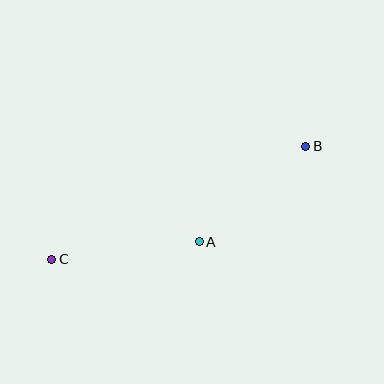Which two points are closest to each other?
Points A and B are closest to each other.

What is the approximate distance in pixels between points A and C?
The distance between A and C is approximately 149 pixels.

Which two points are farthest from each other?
Points B and C are farthest from each other.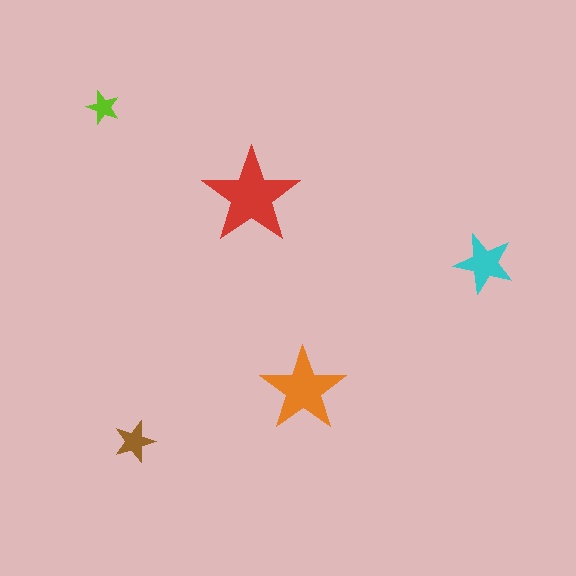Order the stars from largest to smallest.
the red one, the orange one, the cyan one, the brown one, the lime one.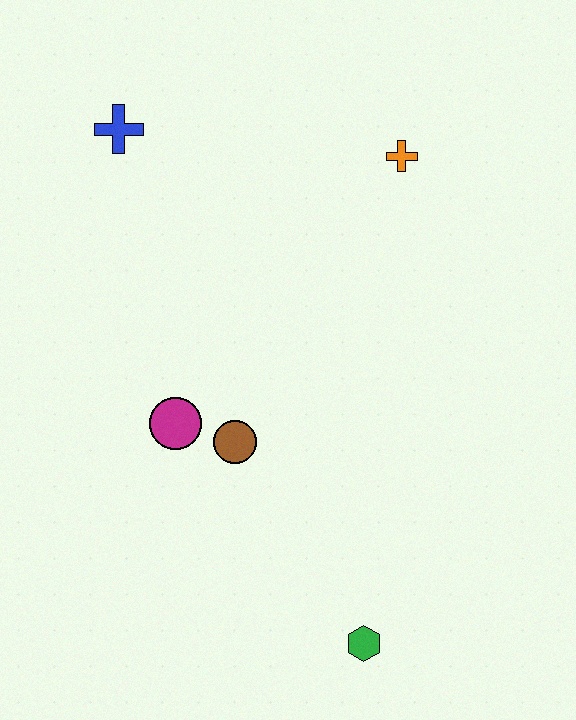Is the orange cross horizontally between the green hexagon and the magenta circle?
No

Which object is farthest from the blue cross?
The green hexagon is farthest from the blue cross.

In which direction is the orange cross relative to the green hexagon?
The orange cross is above the green hexagon.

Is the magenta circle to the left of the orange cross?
Yes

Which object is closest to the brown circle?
The magenta circle is closest to the brown circle.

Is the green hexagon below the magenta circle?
Yes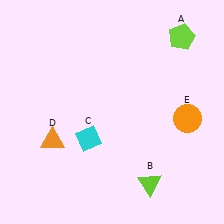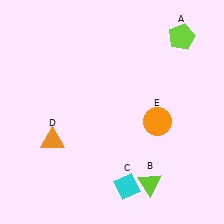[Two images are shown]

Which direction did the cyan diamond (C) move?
The cyan diamond (C) moved down.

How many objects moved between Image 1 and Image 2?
2 objects moved between the two images.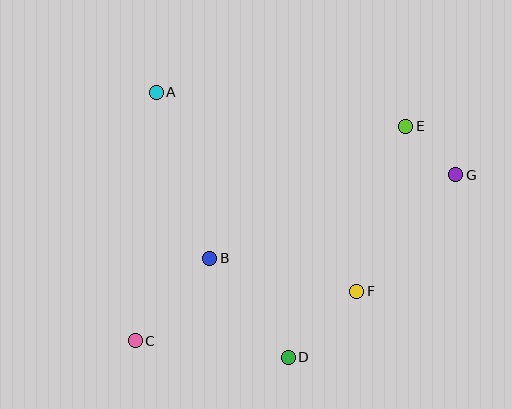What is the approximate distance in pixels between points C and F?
The distance between C and F is approximately 227 pixels.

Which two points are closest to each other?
Points E and G are closest to each other.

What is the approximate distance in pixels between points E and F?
The distance between E and F is approximately 172 pixels.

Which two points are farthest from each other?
Points C and G are farthest from each other.